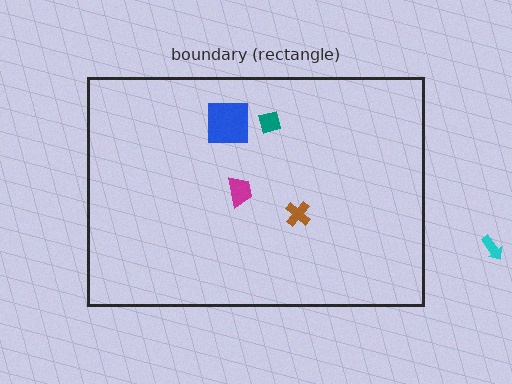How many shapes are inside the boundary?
4 inside, 1 outside.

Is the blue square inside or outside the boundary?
Inside.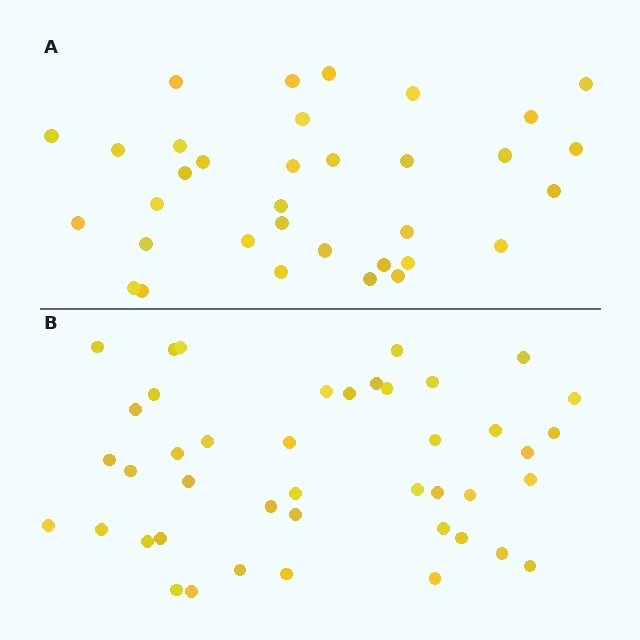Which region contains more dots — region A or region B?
Region B (the bottom region) has more dots.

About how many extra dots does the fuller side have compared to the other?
Region B has roughly 8 or so more dots than region A.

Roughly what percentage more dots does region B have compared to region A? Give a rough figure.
About 25% more.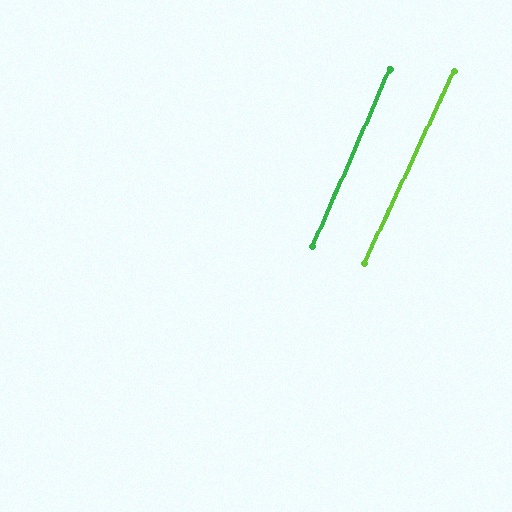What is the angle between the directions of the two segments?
Approximately 2 degrees.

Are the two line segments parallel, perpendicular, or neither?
Parallel — their directions differ by only 1.5°.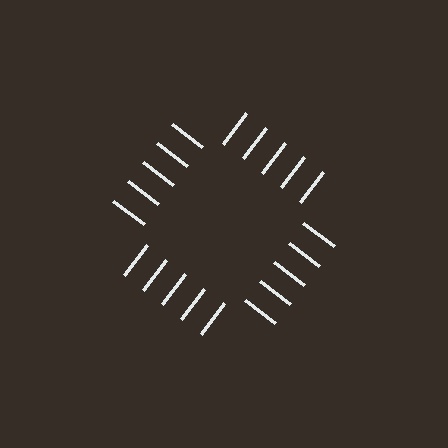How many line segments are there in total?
20 — 5 along each of the 4 edges.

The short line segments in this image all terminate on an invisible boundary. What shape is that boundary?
An illusory square — the line segments terminate on its edges but no continuous stroke is drawn.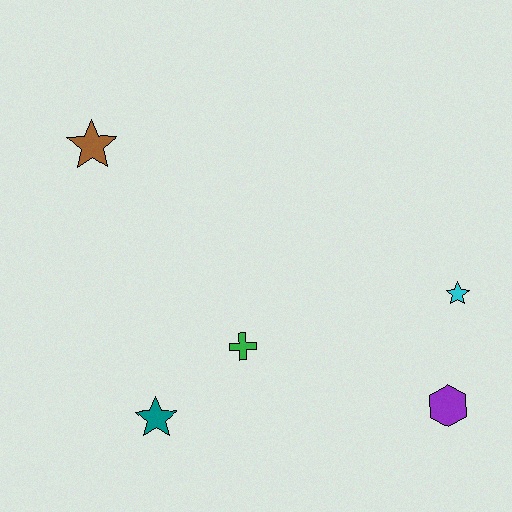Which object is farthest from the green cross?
The brown star is farthest from the green cross.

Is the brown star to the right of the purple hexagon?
No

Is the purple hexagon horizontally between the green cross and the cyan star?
Yes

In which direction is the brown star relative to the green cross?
The brown star is above the green cross.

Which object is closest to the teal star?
The green cross is closest to the teal star.